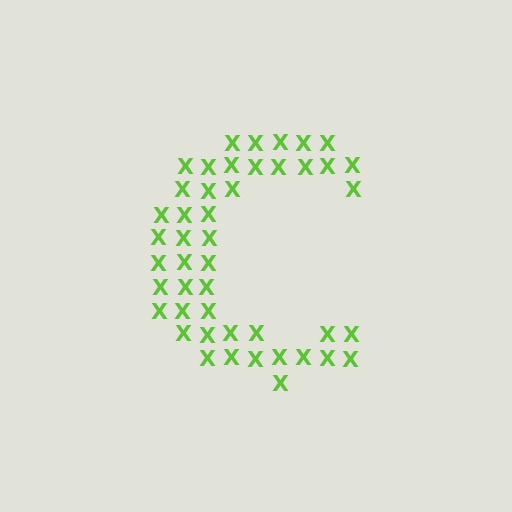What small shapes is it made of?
It is made of small letter X's.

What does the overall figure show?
The overall figure shows the letter C.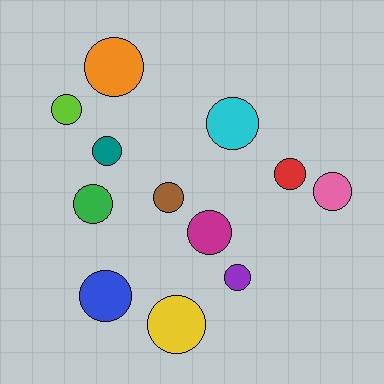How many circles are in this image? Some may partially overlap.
There are 12 circles.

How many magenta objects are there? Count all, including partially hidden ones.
There is 1 magenta object.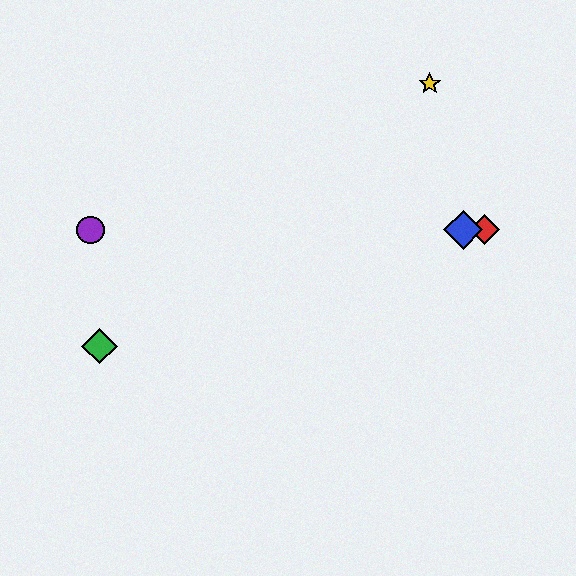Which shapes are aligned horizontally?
The red diamond, the blue diamond, the purple circle are aligned horizontally.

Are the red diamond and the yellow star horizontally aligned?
No, the red diamond is at y≈230 and the yellow star is at y≈84.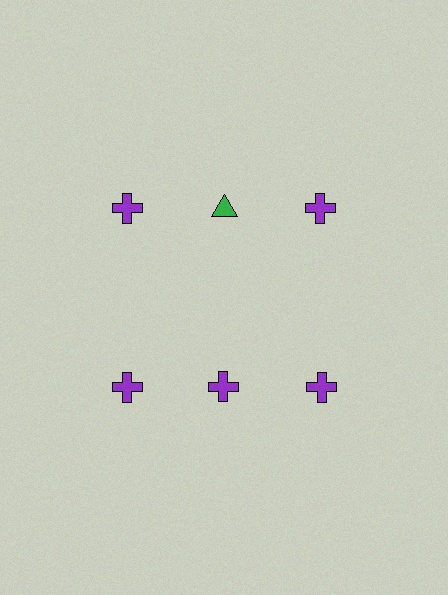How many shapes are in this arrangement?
There are 6 shapes arranged in a grid pattern.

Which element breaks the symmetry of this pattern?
The green triangle in the top row, second from left column breaks the symmetry. All other shapes are purple crosses.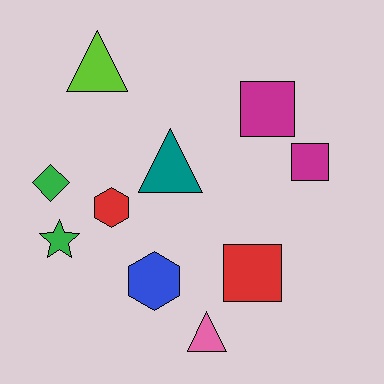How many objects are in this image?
There are 10 objects.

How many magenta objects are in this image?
There are 2 magenta objects.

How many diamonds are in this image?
There is 1 diamond.